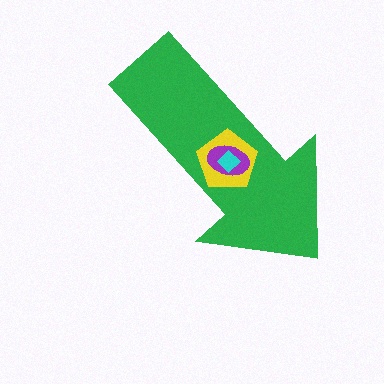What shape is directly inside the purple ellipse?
The cyan diamond.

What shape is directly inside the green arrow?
The yellow pentagon.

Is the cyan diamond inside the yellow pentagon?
Yes.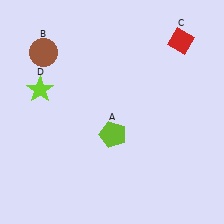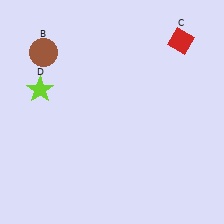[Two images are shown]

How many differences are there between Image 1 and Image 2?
There is 1 difference between the two images.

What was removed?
The lime pentagon (A) was removed in Image 2.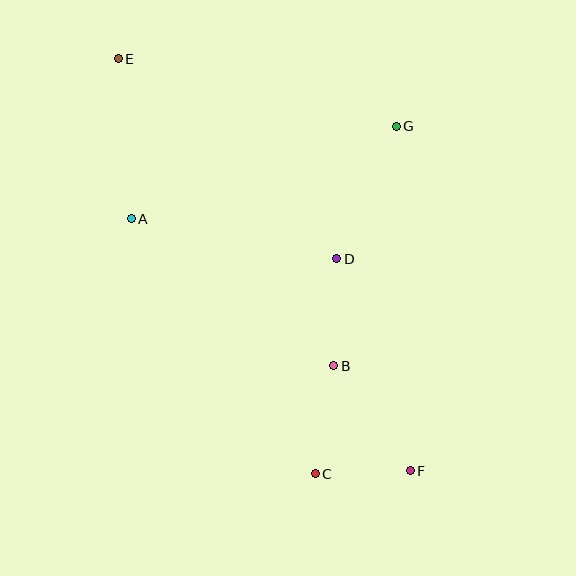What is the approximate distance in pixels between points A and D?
The distance between A and D is approximately 209 pixels.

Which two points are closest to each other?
Points C and F are closest to each other.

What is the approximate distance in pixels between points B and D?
The distance between B and D is approximately 107 pixels.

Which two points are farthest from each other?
Points E and F are farthest from each other.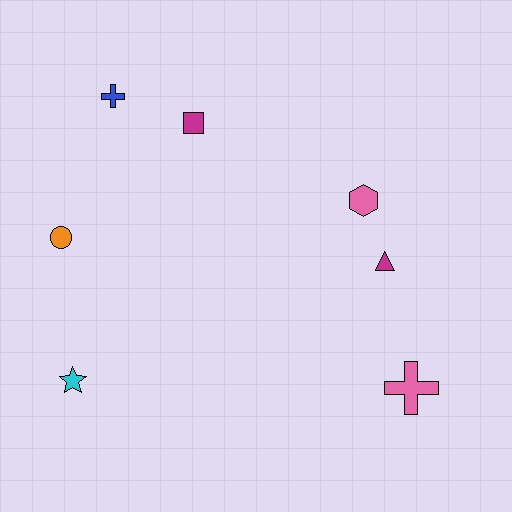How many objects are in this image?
There are 7 objects.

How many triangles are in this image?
There is 1 triangle.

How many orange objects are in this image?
There is 1 orange object.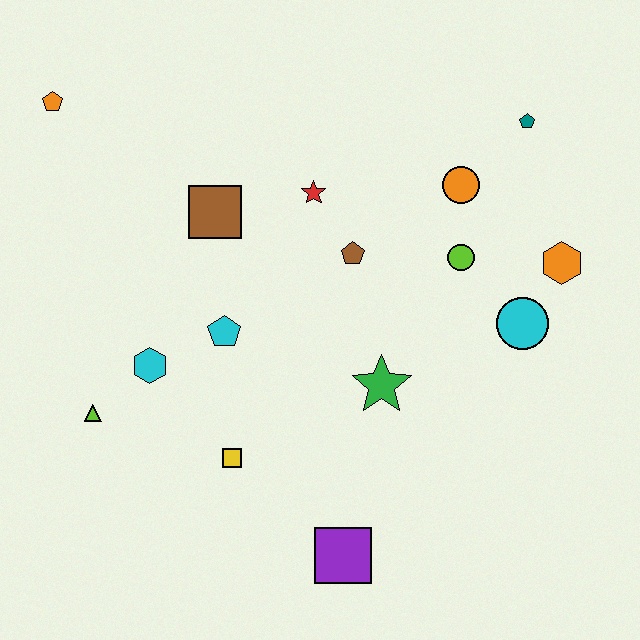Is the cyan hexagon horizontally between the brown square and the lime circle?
No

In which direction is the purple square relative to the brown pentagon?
The purple square is below the brown pentagon.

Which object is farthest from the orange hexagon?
The orange pentagon is farthest from the orange hexagon.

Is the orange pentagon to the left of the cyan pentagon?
Yes